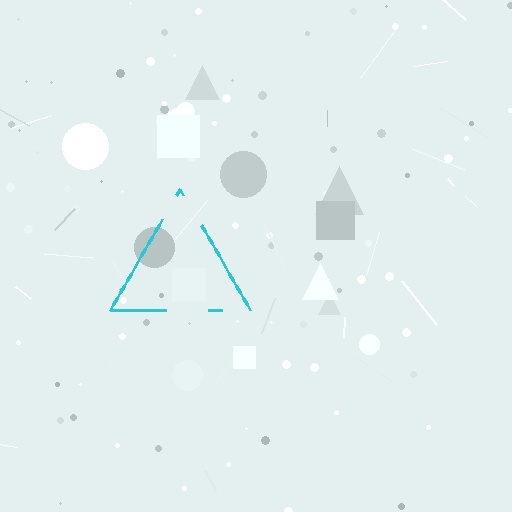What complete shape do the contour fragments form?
The contour fragments form a triangle.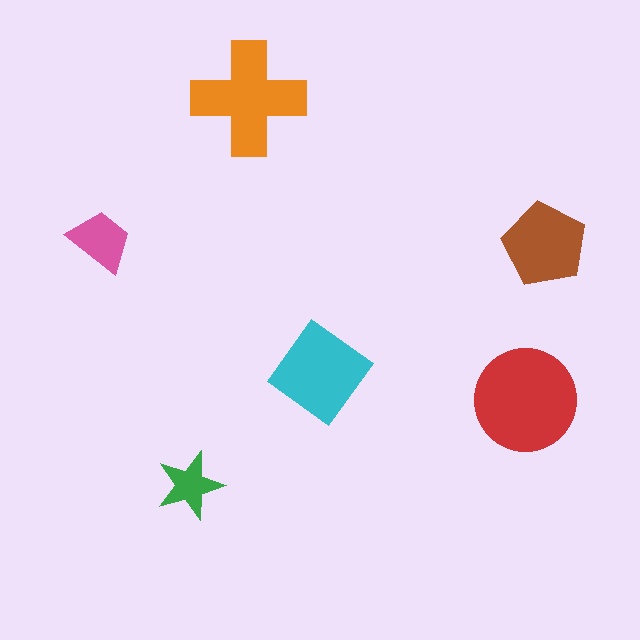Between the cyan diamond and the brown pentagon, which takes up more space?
The cyan diamond.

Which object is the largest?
The red circle.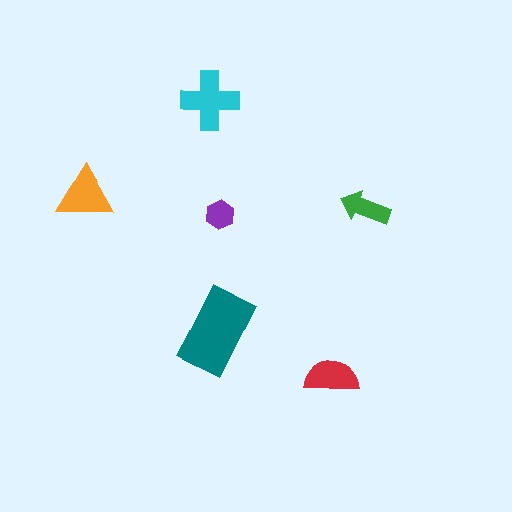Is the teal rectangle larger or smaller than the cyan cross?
Larger.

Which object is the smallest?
The purple hexagon.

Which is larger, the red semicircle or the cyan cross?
The cyan cross.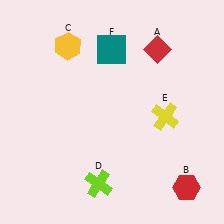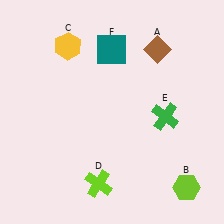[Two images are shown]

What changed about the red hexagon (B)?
In Image 1, B is red. In Image 2, it changed to lime.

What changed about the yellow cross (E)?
In Image 1, E is yellow. In Image 2, it changed to green.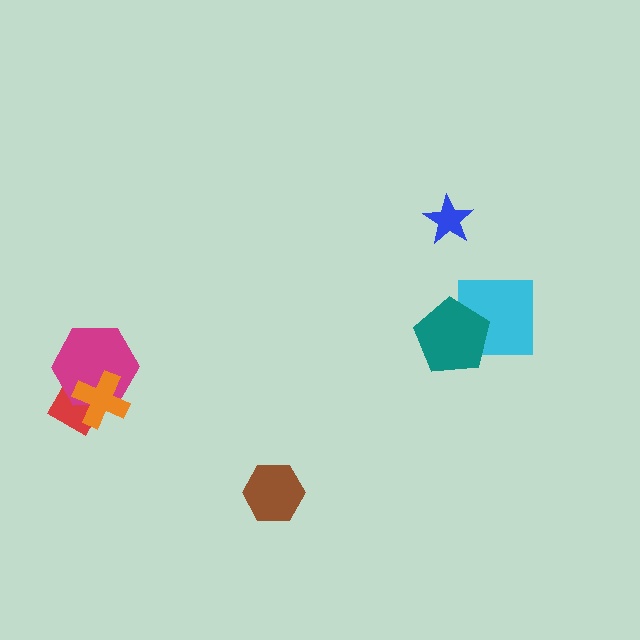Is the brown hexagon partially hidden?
No, no other shape covers it.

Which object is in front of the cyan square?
The teal pentagon is in front of the cyan square.